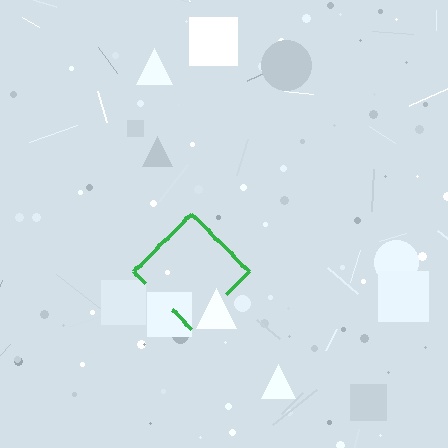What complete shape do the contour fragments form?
The contour fragments form a diamond.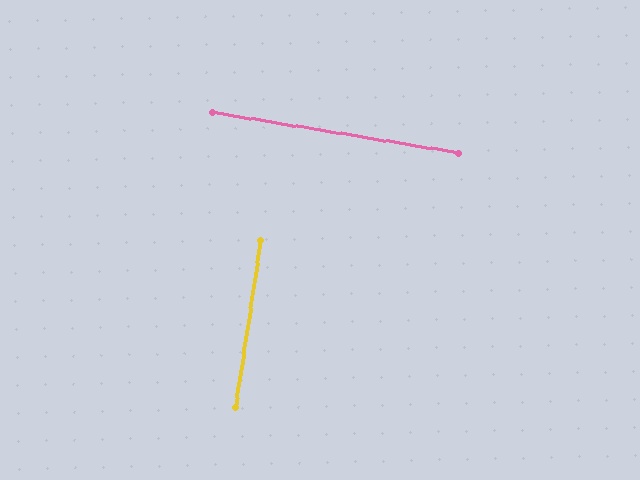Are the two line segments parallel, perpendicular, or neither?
Perpendicular — they meet at approximately 89°.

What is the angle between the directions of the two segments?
Approximately 89 degrees.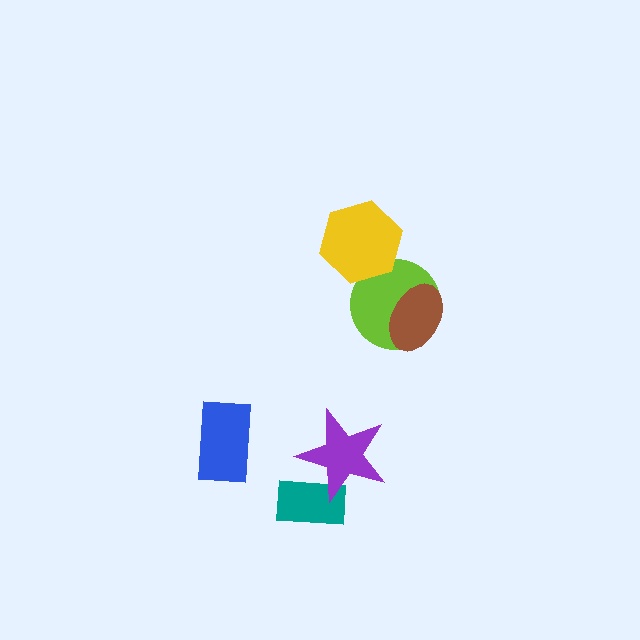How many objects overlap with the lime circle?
2 objects overlap with the lime circle.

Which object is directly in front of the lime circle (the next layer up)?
The yellow hexagon is directly in front of the lime circle.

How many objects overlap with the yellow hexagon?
1 object overlaps with the yellow hexagon.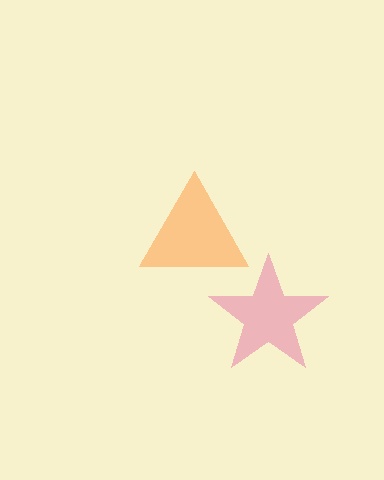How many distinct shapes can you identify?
There are 2 distinct shapes: a pink star, an orange triangle.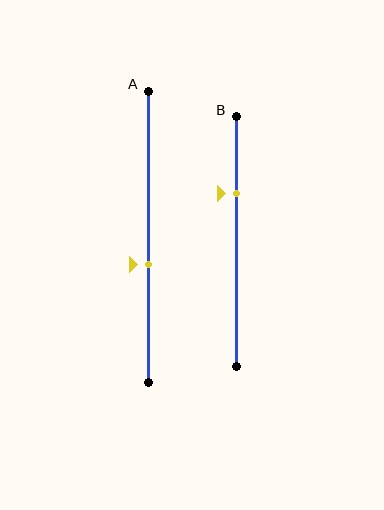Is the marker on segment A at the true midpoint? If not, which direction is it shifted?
No, the marker on segment A is shifted downward by about 9% of the segment length.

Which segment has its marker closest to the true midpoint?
Segment A has its marker closest to the true midpoint.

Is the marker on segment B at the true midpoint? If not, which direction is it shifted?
No, the marker on segment B is shifted upward by about 19% of the segment length.